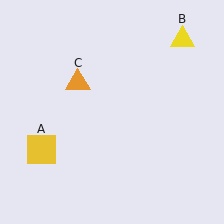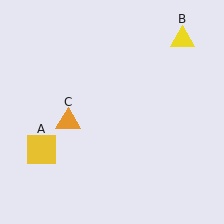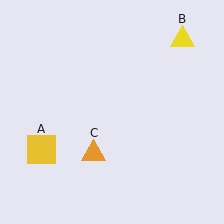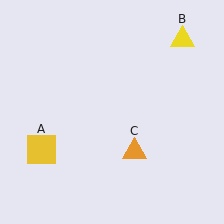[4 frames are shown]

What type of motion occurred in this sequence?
The orange triangle (object C) rotated counterclockwise around the center of the scene.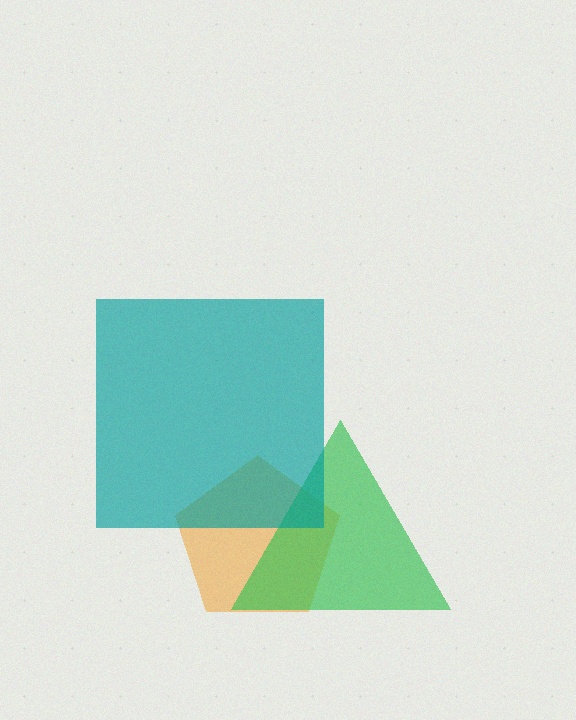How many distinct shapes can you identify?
There are 3 distinct shapes: an orange pentagon, a green triangle, a teal square.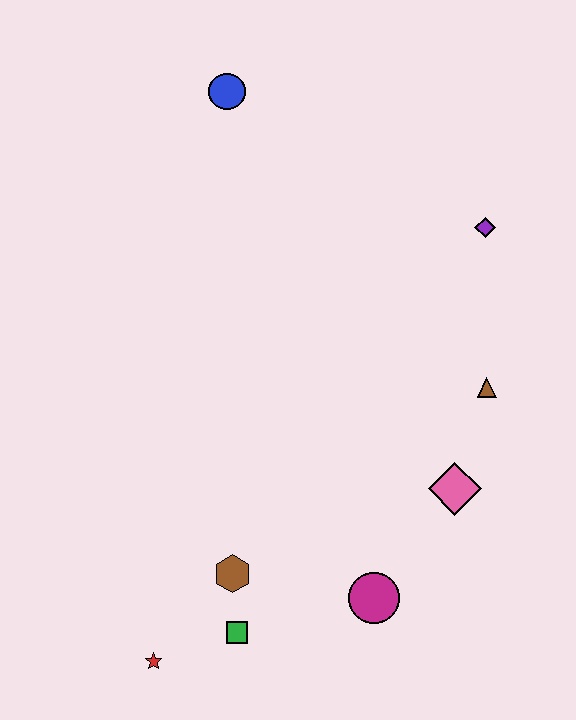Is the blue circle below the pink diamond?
No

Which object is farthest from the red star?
The blue circle is farthest from the red star.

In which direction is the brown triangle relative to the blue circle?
The brown triangle is below the blue circle.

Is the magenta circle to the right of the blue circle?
Yes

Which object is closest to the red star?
The green square is closest to the red star.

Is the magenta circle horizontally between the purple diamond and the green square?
Yes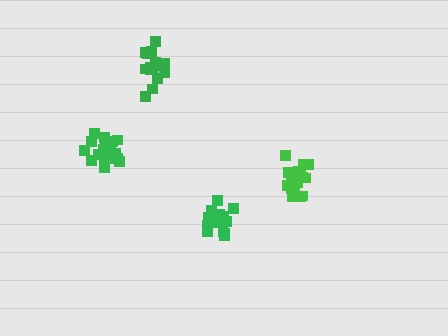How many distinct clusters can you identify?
There are 4 distinct clusters.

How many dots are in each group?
Group 1: 18 dots, Group 2: 17 dots, Group 3: 19 dots, Group 4: 18 dots (72 total).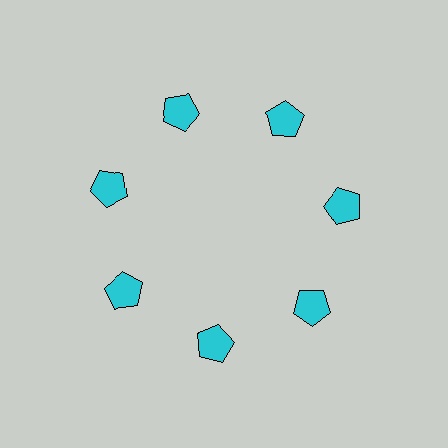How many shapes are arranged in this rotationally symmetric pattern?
There are 7 shapes, arranged in 7 groups of 1.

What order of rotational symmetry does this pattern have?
This pattern has 7-fold rotational symmetry.